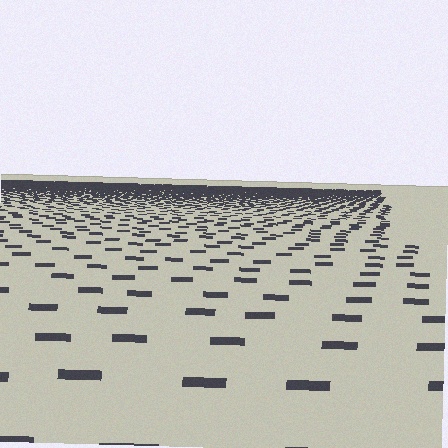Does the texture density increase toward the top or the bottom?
Density increases toward the top.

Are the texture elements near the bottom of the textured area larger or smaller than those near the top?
Larger. Near the bottom, elements are closer to the viewer and appear at a bigger on-screen size.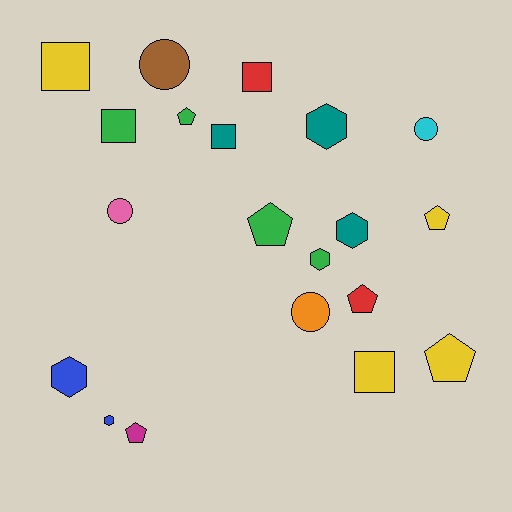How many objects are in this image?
There are 20 objects.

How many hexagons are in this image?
There are 5 hexagons.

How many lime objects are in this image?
There are no lime objects.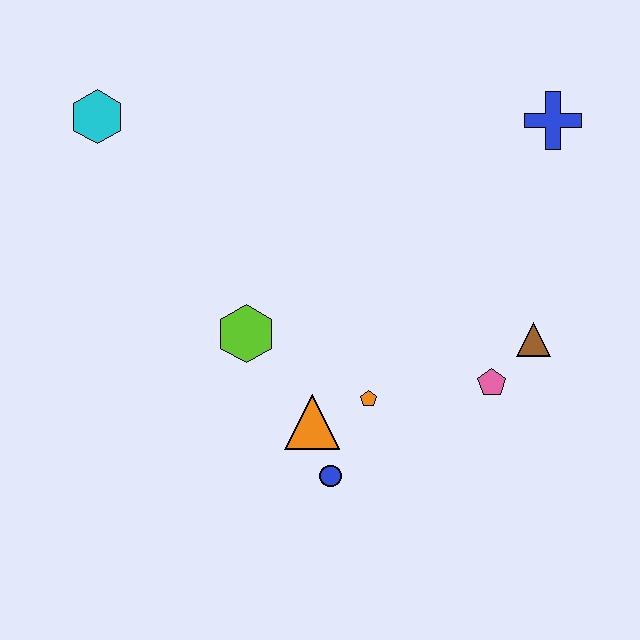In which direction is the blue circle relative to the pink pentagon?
The blue circle is to the left of the pink pentagon.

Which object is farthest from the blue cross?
The cyan hexagon is farthest from the blue cross.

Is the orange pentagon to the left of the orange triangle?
No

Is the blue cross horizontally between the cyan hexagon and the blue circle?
No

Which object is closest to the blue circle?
The orange triangle is closest to the blue circle.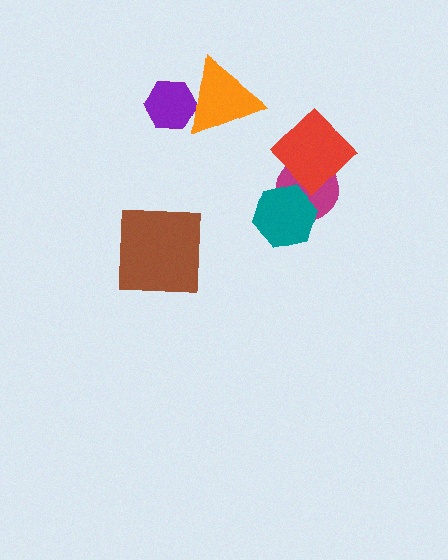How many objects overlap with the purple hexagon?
1 object overlaps with the purple hexagon.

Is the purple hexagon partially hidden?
Yes, it is partially covered by another shape.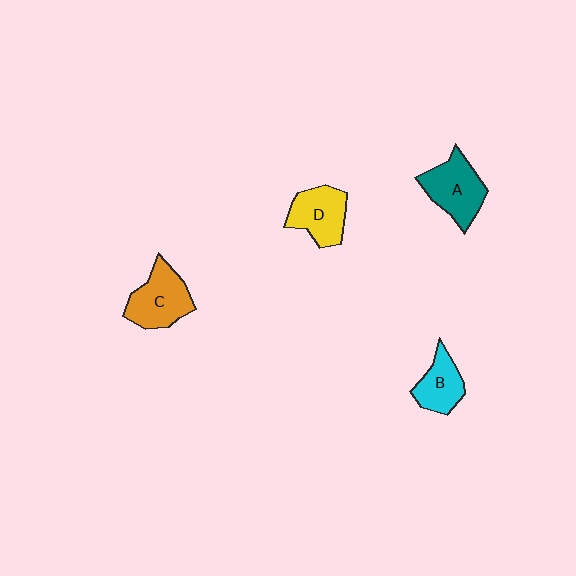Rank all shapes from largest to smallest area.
From largest to smallest: A (teal), C (orange), D (yellow), B (cyan).